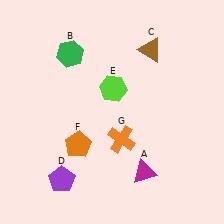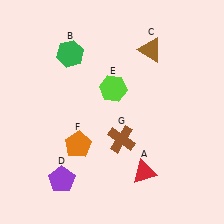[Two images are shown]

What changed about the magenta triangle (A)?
In Image 1, A is magenta. In Image 2, it changed to red.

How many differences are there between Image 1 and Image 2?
There are 2 differences between the two images.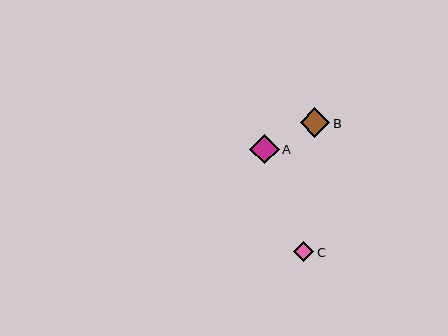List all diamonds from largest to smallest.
From largest to smallest: A, B, C.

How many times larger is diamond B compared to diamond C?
Diamond B is approximately 1.5 times the size of diamond C.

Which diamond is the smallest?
Diamond C is the smallest with a size of approximately 20 pixels.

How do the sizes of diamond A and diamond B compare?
Diamond A and diamond B are approximately the same size.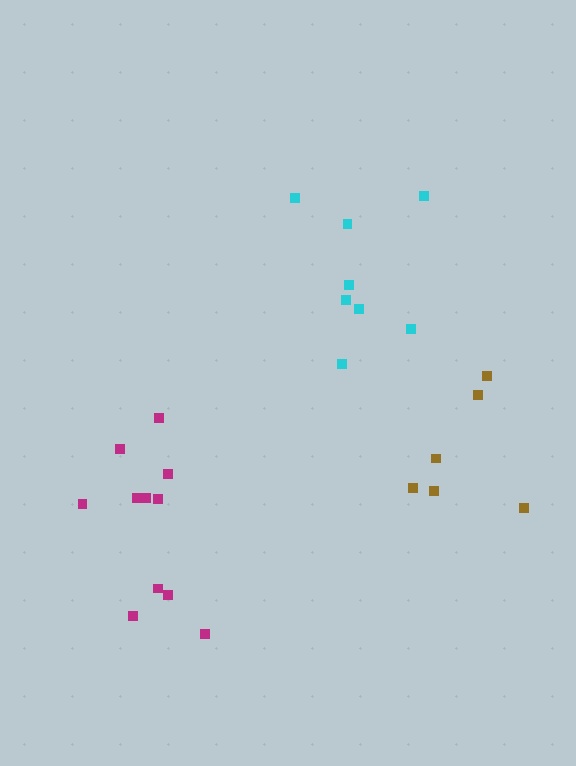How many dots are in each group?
Group 1: 6 dots, Group 2: 8 dots, Group 3: 11 dots (25 total).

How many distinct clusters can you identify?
There are 3 distinct clusters.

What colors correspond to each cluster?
The clusters are colored: brown, cyan, magenta.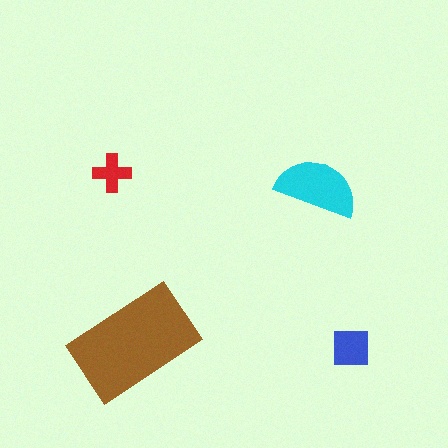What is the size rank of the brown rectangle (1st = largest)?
1st.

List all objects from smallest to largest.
The red cross, the blue square, the cyan semicircle, the brown rectangle.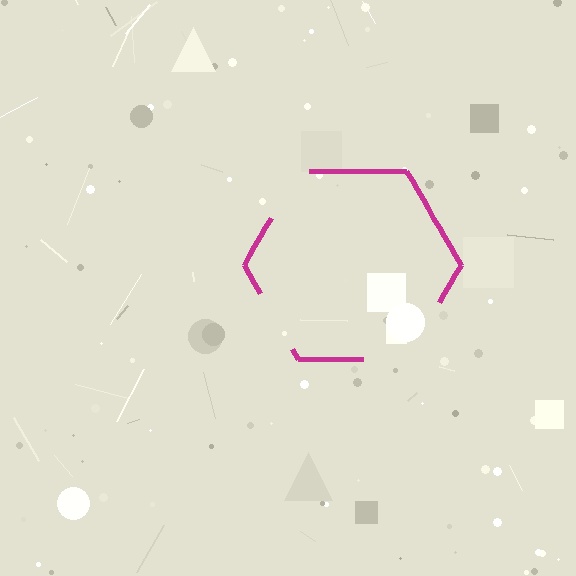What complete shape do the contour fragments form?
The contour fragments form a hexagon.